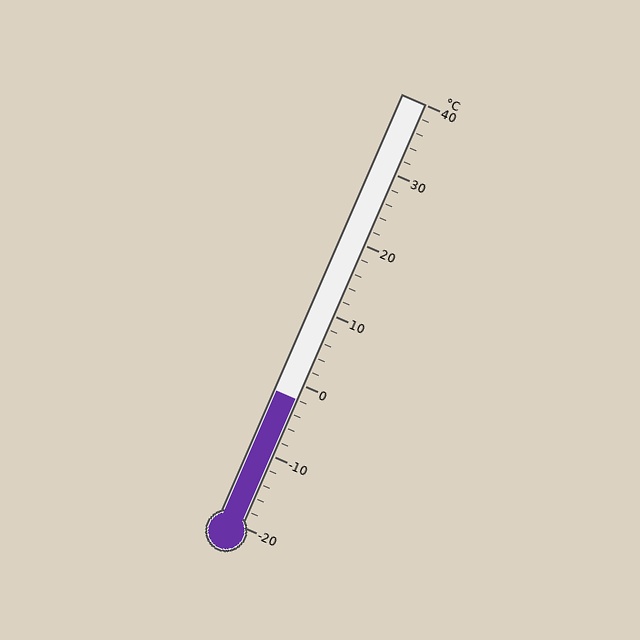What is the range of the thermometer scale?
The thermometer scale ranges from -20°C to 40°C.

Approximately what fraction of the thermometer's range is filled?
The thermometer is filled to approximately 30% of its range.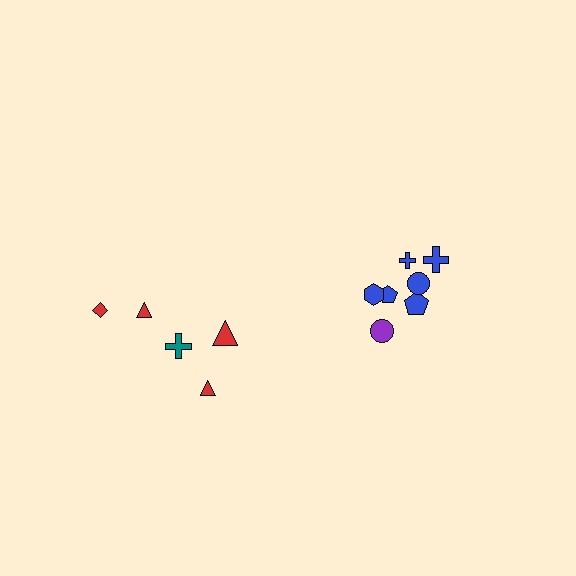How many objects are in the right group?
There are 7 objects.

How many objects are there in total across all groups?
There are 12 objects.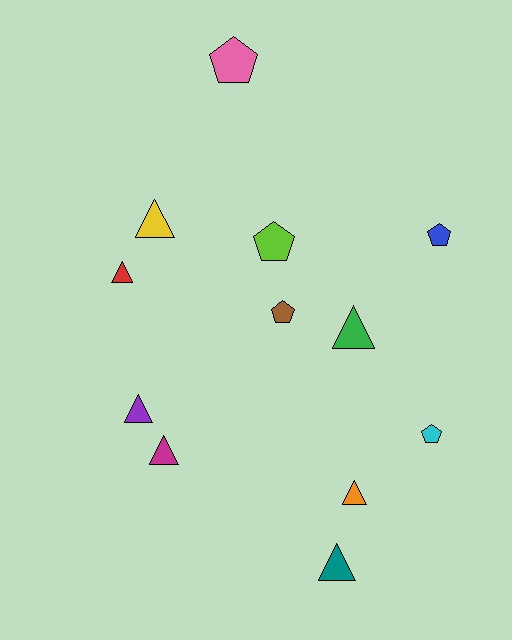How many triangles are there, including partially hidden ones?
There are 7 triangles.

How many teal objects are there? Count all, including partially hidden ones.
There is 1 teal object.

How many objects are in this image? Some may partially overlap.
There are 12 objects.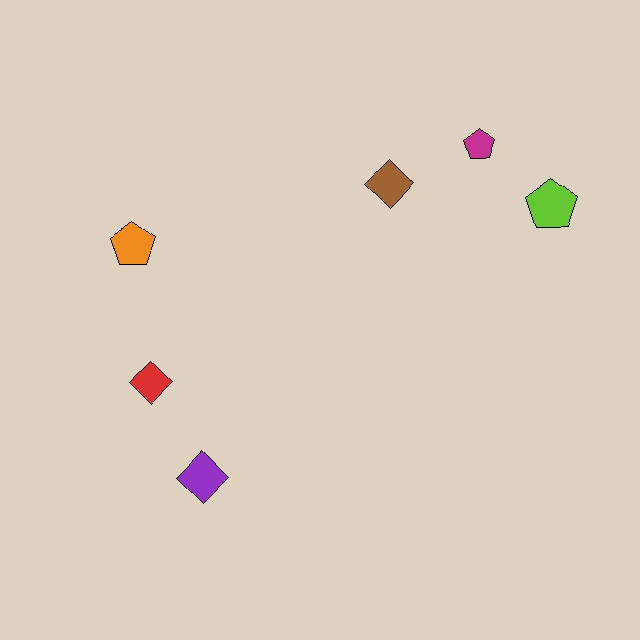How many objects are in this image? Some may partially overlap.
There are 6 objects.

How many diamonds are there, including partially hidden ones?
There are 3 diamonds.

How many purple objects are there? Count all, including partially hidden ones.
There is 1 purple object.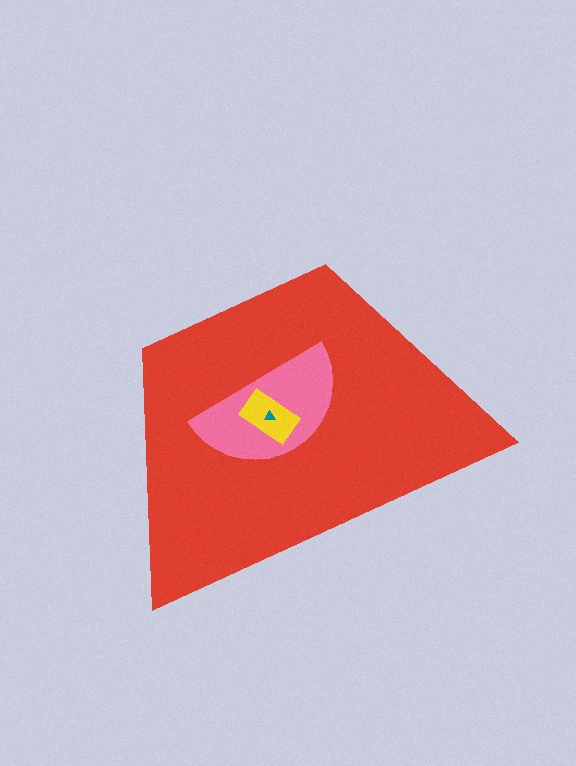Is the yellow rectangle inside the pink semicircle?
Yes.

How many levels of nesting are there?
4.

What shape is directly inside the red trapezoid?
The pink semicircle.